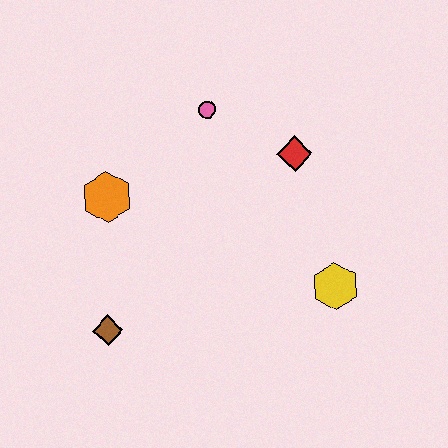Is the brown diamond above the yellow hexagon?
No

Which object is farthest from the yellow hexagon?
The orange hexagon is farthest from the yellow hexagon.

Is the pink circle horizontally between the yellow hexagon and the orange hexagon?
Yes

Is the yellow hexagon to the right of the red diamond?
Yes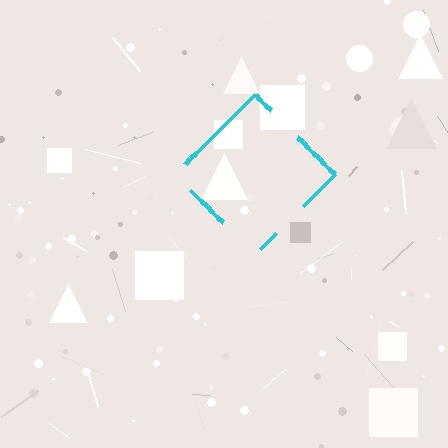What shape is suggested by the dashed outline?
The dashed outline suggests a diamond.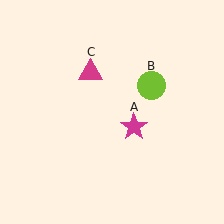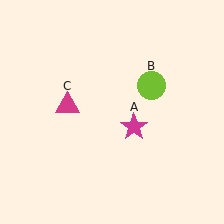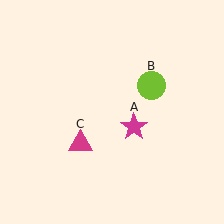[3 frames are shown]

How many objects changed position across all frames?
1 object changed position: magenta triangle (object C).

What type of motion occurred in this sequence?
The magenta triangle (object C) rotated counterclockwise around the center of the scene.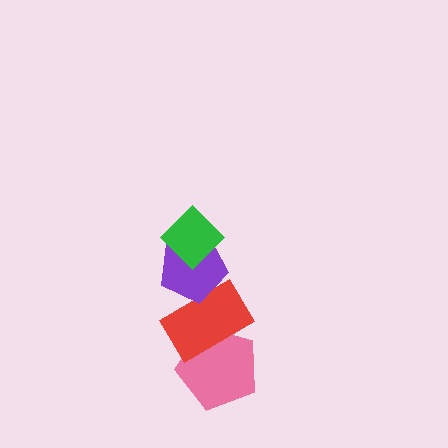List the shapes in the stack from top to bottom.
From top to bottom: the green diamond, the purple pentagon, the red rectangle, the pink pentagon.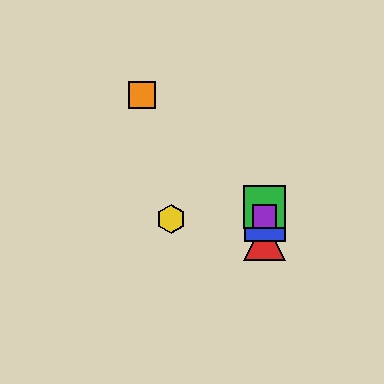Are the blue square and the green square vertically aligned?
Yes, both are at x≈265.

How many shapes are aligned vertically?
4 shapes (the red triangle, the blue square, the green square, the purple square) are aligned vertically.